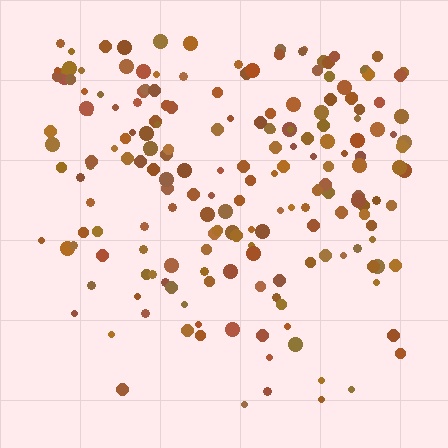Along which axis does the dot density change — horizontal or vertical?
Vertical.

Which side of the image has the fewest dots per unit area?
The bottom.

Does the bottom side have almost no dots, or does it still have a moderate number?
Still a moderate number, just noticeably fewer than the top.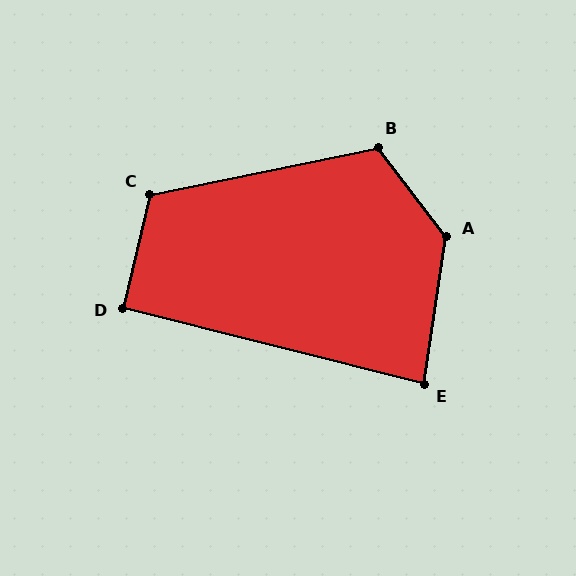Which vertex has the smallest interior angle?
E, at approximately 84 degrees.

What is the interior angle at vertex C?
Approximately 115 degrees (obtuse).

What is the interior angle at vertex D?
Approximately 91 degrees (approximately right).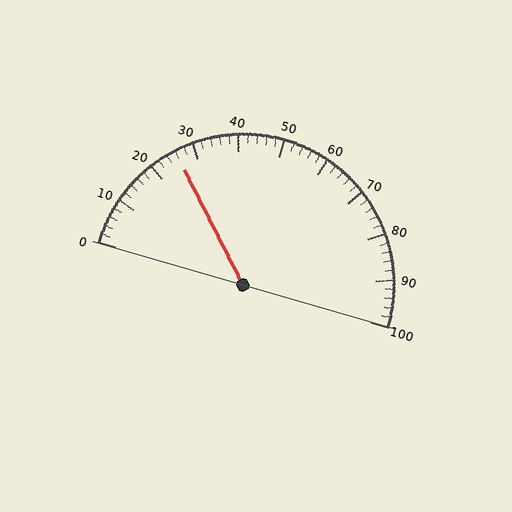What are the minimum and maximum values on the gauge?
The gauge ranges from 0 to 100.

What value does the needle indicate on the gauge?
The needle indicates approximately 26.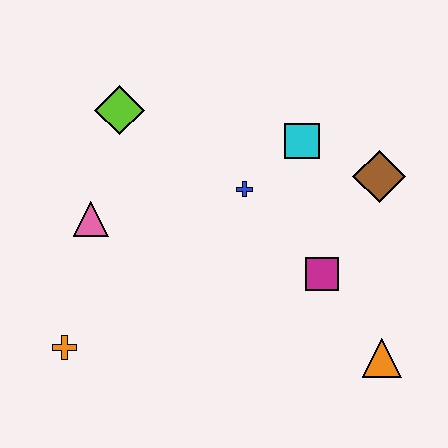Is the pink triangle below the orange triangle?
No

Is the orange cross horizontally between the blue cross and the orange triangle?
No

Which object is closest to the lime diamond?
The pink triangle is closest to the lime diamond.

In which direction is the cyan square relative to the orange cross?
The cyan square is to the right of the orange cross.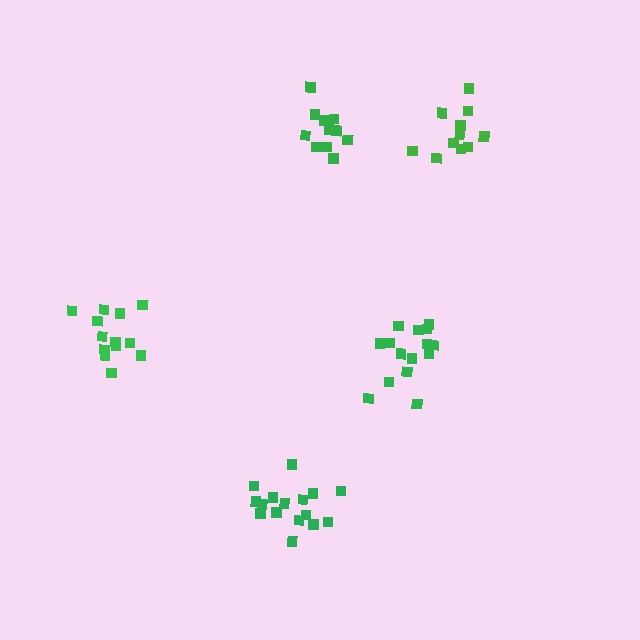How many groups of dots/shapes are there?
There are 5 groups.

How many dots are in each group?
Group 1: 13 dots, Group 2: 15 dots, Group 3: 16 dots, Group 4: 11 dots, Group 5: 11 dots (66 total).